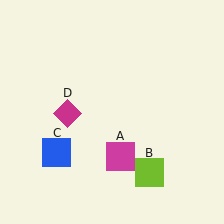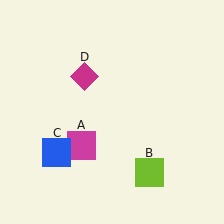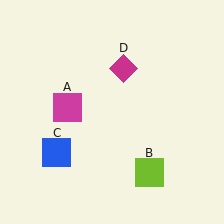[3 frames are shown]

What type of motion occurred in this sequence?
The magenta square (object A), magenta diamond (object D) rotated clockwise around the center of the scene.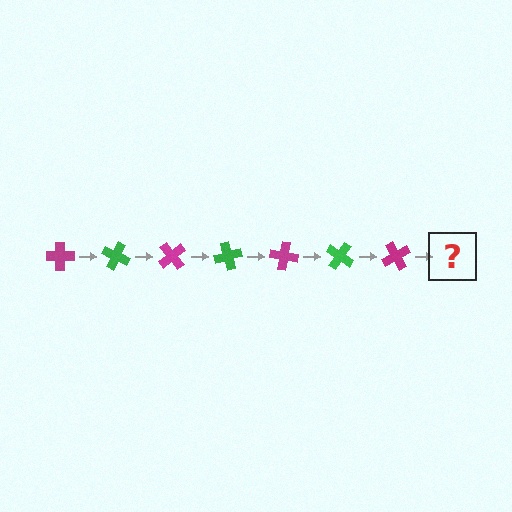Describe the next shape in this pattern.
It should be a green cross, rotated 175 degrees from the start.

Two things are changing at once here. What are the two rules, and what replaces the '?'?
The two rules are that it rotates 25 degrees each step and the color cycles through magenta and green. The '?' should be a green cross, rotated 175 degrees from the start.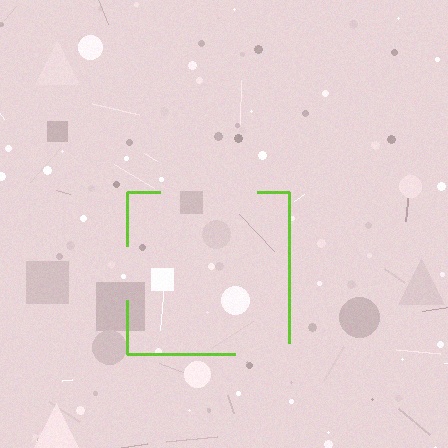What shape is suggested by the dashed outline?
The dashed outline suggests a square.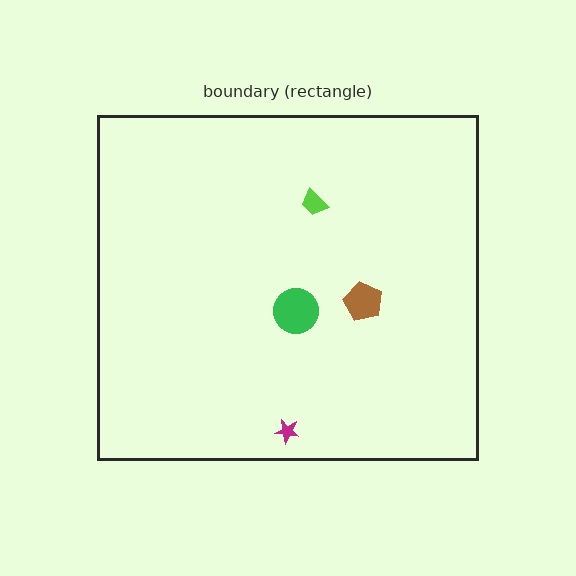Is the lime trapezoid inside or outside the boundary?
Inside.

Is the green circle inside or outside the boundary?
Inside.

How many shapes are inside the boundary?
4 inside, 0 outside.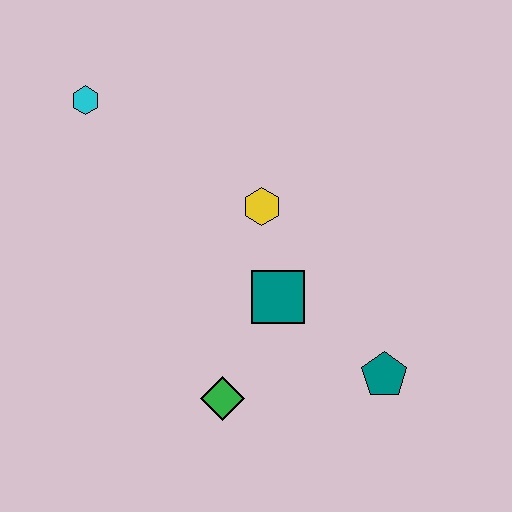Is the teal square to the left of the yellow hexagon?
No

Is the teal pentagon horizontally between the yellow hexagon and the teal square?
No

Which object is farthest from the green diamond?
The cyan hexagon is farthest from the green diamond.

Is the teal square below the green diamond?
No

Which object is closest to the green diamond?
The teal square is closest to the green diamond.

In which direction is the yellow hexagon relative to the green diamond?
The yellow hexagon is above the green diamond.